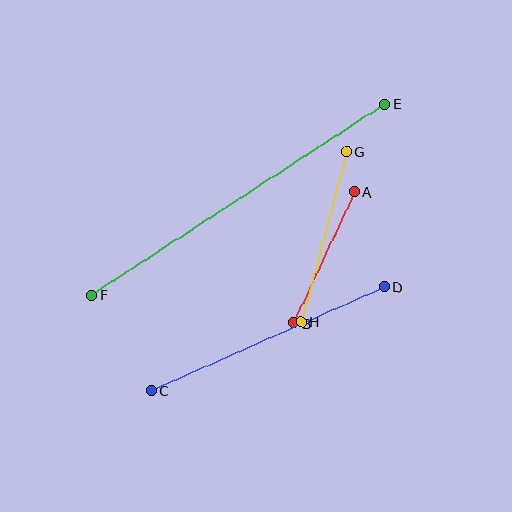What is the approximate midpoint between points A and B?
The midpoint is at approximately (324, 257) pixels.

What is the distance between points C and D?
The distance is approximately 255 pixels.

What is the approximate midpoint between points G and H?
The midpoint is at approximately (324, 237) pixels.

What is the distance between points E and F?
The distance is approximately 349 pixels.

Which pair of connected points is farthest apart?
Points E and F are farthest apart.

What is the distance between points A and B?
The distance is approximately 144 pixels.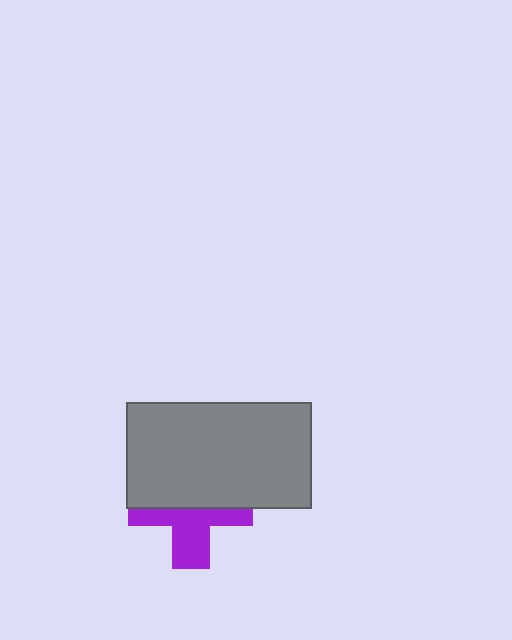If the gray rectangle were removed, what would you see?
You would see the complete purple cross.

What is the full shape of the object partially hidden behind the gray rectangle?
The partially hidden object is a purple cross.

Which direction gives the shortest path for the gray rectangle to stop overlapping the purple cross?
Moving up gives the shortest separation.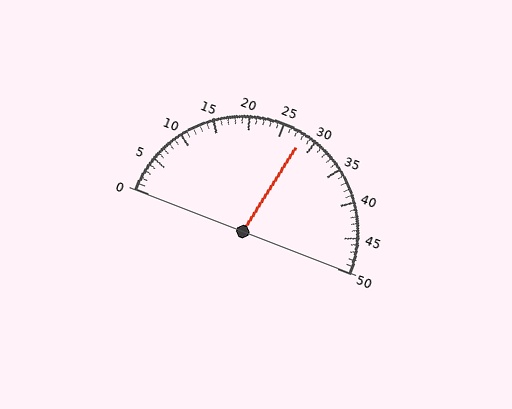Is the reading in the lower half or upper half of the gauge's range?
The reading is in the upper half of the range (0 to 50).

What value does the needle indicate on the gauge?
The needle indicates approximately 28.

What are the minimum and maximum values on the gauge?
The gauge ranges from 0 to 50.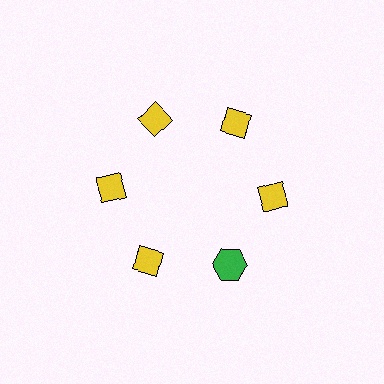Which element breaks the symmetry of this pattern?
The green hexagon at roughly the 5 o'clock position breaks the symmetry. All other shapes are yellow diamonds.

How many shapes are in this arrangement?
There are 6 shapes arranged in a ring pattern.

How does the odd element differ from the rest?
It differs in both color (green instead of yellow) and shape (hexagon instead of diamond).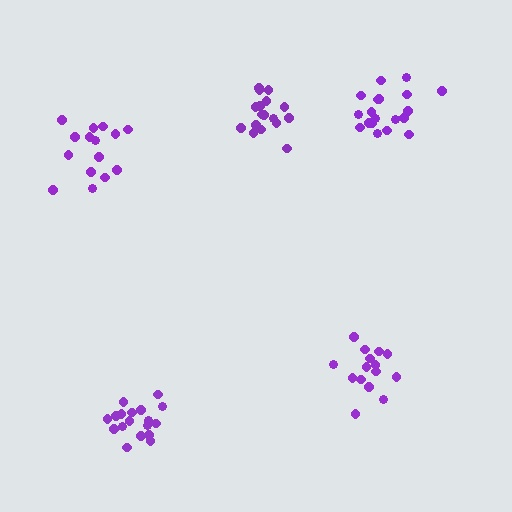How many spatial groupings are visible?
There are 5 spatial groupings.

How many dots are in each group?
Group 1: 15 dots, Group 2: 17 dots, Group 3: 15 dots, Group 4: 18 dots, Group 5: 19 dots (84 total).